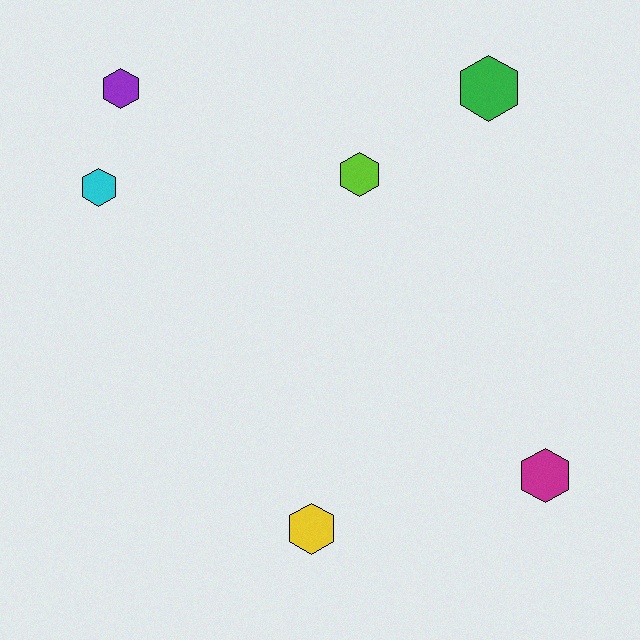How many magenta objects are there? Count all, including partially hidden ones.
There is 1 magenta object.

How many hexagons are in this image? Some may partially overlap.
There are 6 hexagons.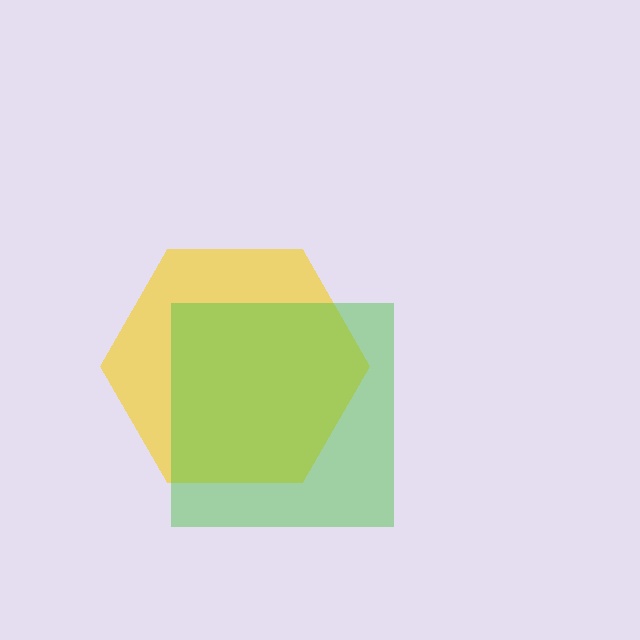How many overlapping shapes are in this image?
There are 2 overlapping shapes in the image.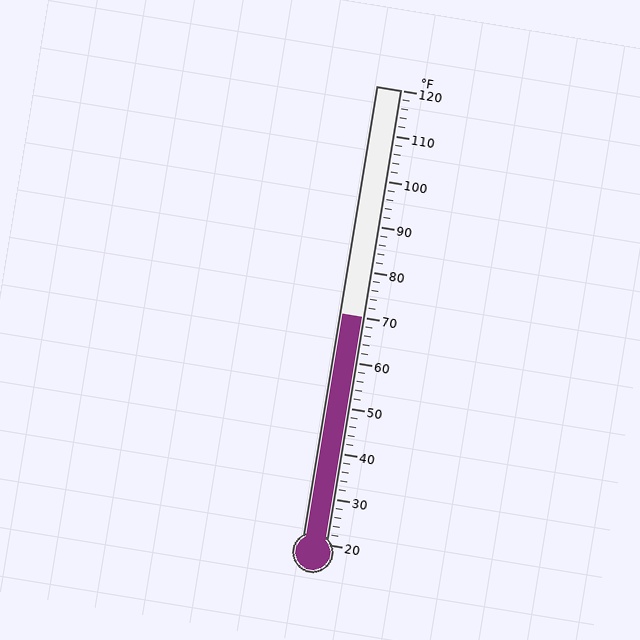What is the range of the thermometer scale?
The thermometer scale ranges from 20°F to 120°F.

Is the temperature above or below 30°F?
The temperature is above 30°F.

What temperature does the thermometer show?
The thermometer shows approximately 70°F.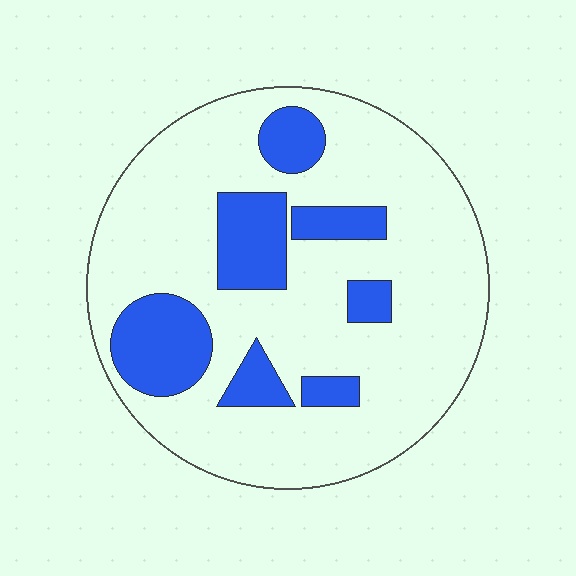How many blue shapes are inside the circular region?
7.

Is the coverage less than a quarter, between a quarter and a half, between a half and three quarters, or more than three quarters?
Less than a quarter.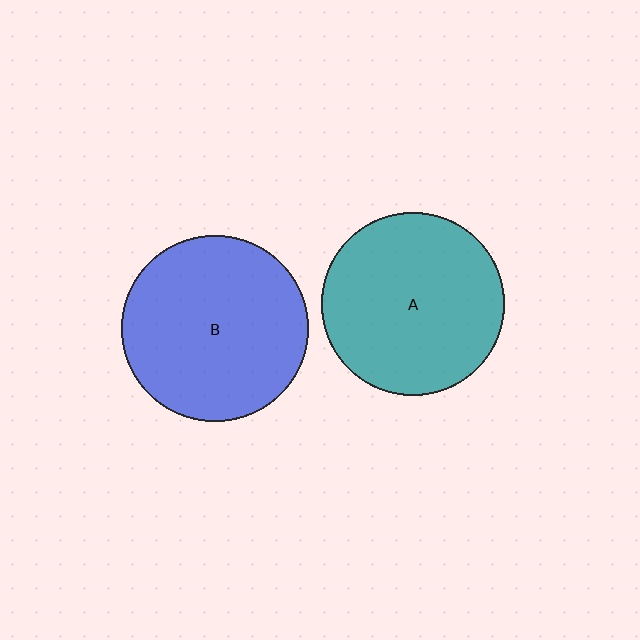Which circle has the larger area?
Circle B (blue).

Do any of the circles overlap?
No, none of the circles overlap.